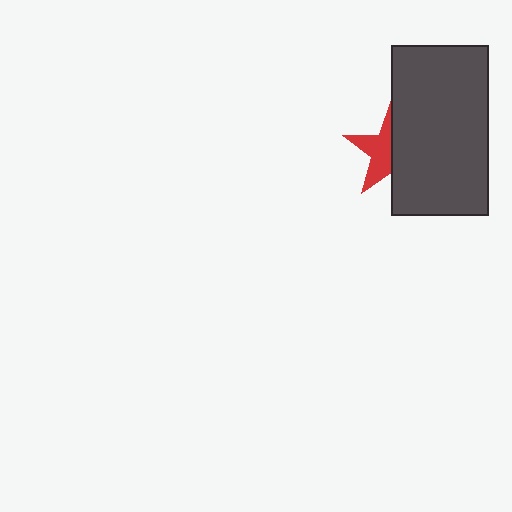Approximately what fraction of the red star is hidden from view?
Roughly 50% of the red star is hidden behind the dark gray rectangle.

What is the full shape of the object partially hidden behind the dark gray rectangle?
The partially hidden object is a red star.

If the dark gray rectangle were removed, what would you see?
You would see the complete red star.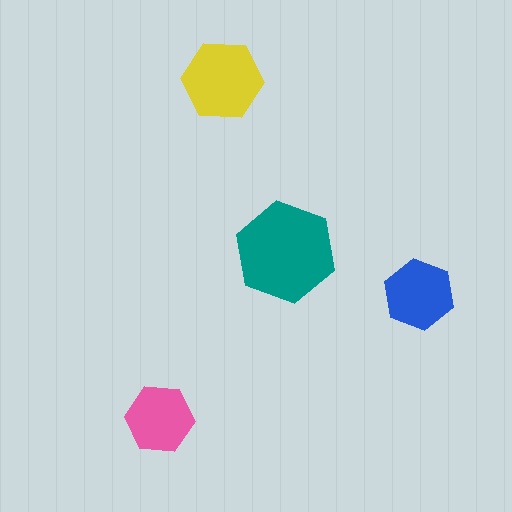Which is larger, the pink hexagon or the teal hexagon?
The teal one.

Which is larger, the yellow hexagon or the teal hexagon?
The teal one.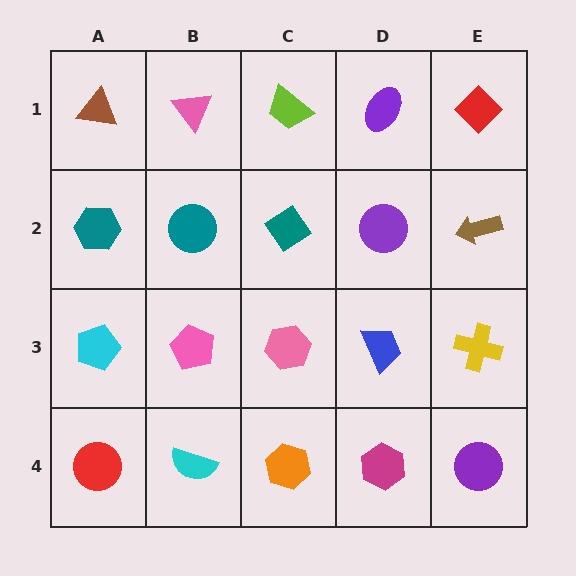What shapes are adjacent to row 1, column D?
A purple circle (row 2, column D), a lime trapezoid (row 1, column C), a red diamond (row 1, column E).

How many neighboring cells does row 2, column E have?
3.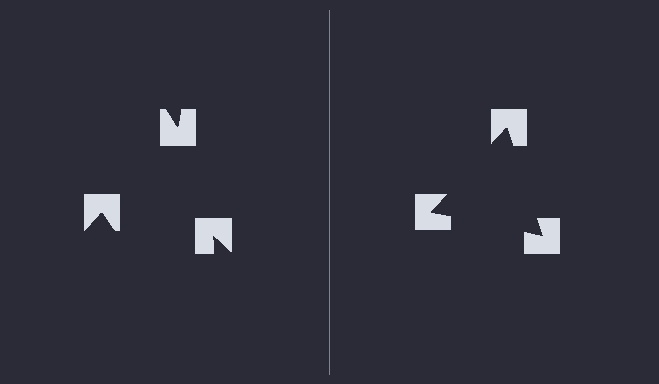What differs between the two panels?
The notched squares are positioned identically on both sides; only the wedge orientations differ. On the right they align to a triangle; on the left they are misaligned.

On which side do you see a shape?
An illusory triangle appears on the right side. On the left side the wedge cuts are rotated, so no coherent shape forms.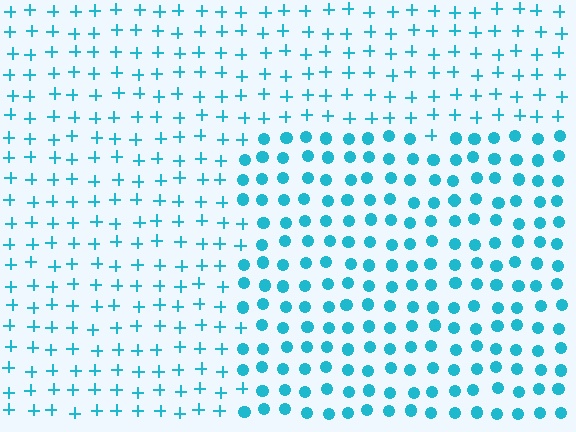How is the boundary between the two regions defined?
The boundary is defined by a change in element shape: circles inside vs. plus signs outside. All elements share the same color and spacing.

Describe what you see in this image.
The image is filled with small cyan elements arranged in a uniform grid. A rectangle-shaped region contains circles, while the surrounding area contains plus signs. The boundary is defined purely by the change in element shape.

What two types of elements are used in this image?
The image uses circles inside the rectangle region and plus signs outside it.